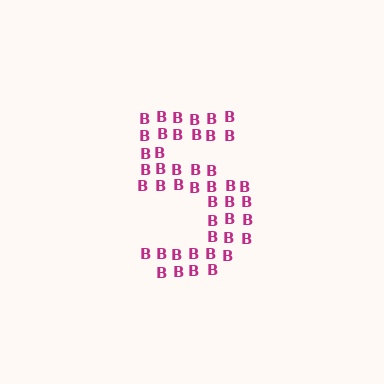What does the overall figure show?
The overall figure shows the digit 5.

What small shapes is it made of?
It is made of small letter B's.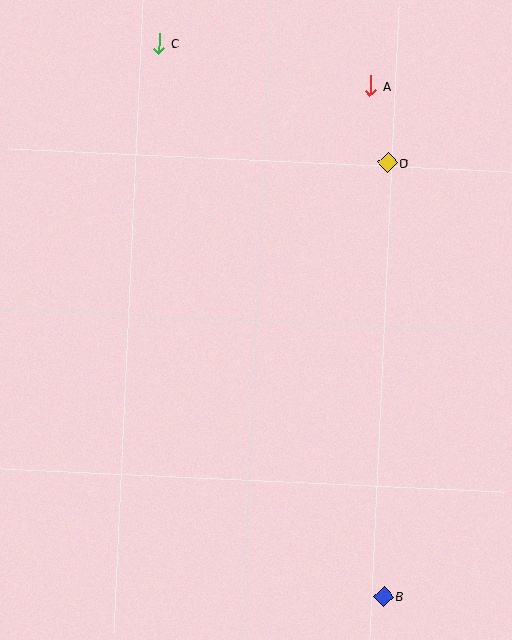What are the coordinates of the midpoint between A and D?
The midpoint between A and D is at (379, 124).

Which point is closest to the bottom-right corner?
Point B is closest to the bottom-right corner.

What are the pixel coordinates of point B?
Point B is at (384, 596).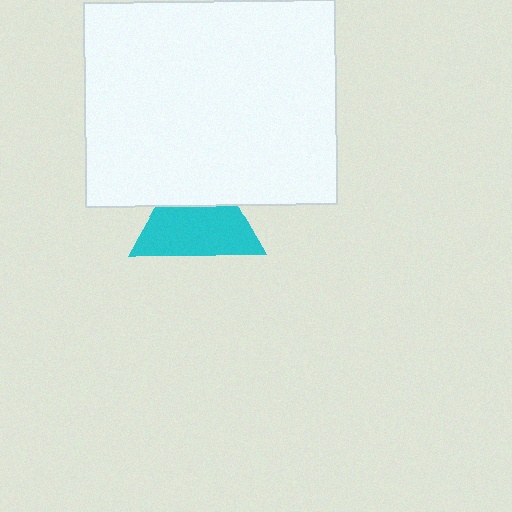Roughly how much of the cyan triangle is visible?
Most of it is visible (roughly 65%).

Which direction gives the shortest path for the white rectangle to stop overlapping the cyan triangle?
Moving up gives the shortest separation.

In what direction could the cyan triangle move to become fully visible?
The cyan triangle could move down. That would shift it out from behind the white rectangle entirely.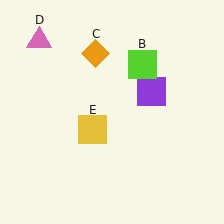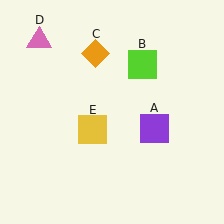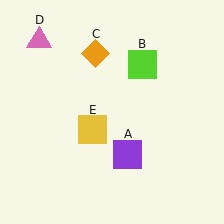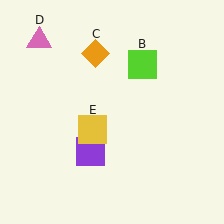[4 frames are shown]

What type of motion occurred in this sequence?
The purple square (object A) rotated clockwise around the center of the scene.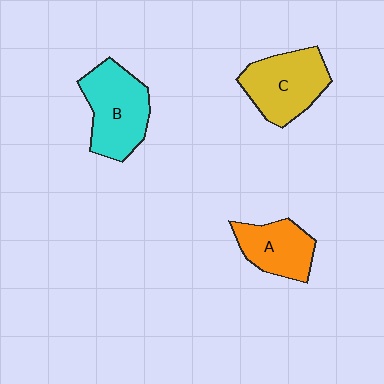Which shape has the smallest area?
Shape A (orange).